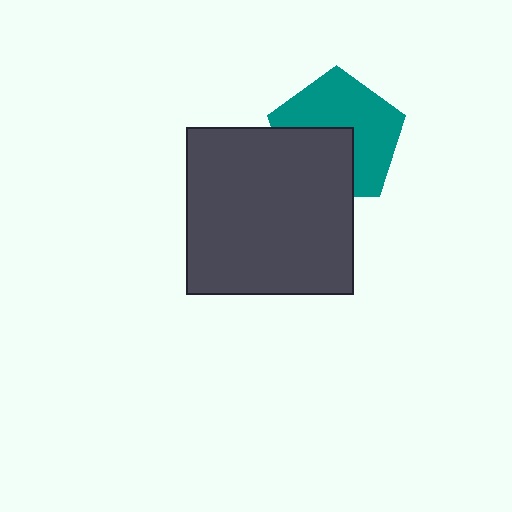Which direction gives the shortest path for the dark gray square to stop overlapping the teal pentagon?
Moving down gives the shortest separation.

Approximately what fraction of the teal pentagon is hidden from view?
Roughly 39% of the teal pentagon is hidden behind the dark gray square.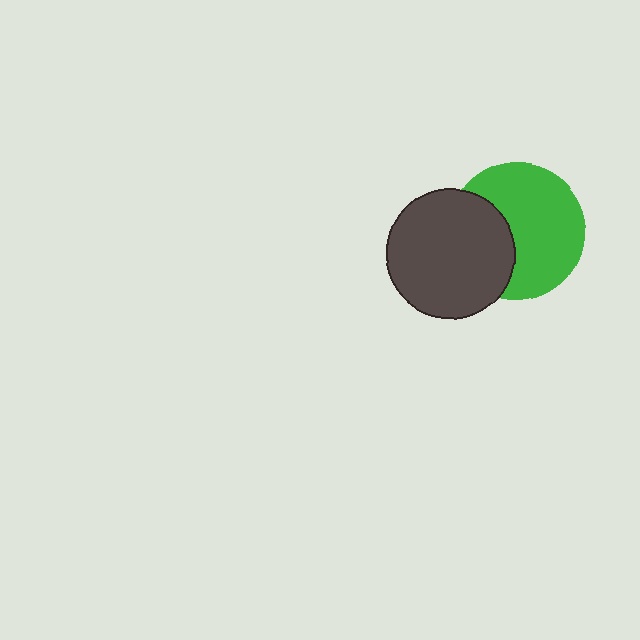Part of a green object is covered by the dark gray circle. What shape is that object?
It is a circle.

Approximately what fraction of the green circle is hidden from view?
Roughly 35% of the green circle is hidden behind the dark gray circle.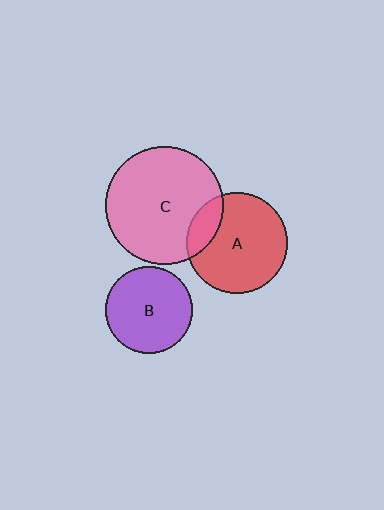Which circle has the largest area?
Circle C (pink).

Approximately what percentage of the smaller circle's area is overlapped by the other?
Approximately 15%.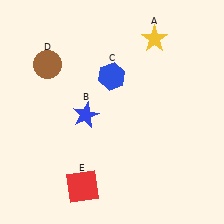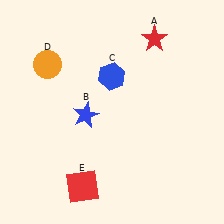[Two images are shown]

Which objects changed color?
A changed from yellow to red. D changed from brown to orange.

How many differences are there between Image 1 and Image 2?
There are 2 differences between the two images.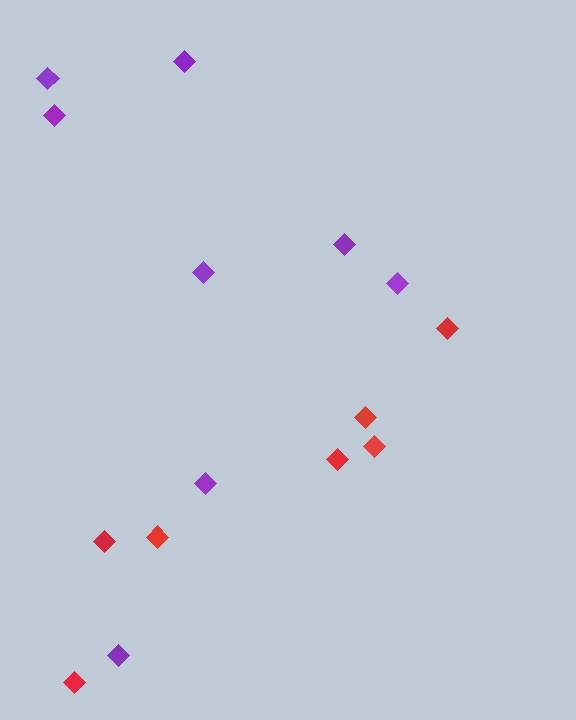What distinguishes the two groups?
There are 2 groups: one group of purple diamonds (8) and one group of red diamonds (7).